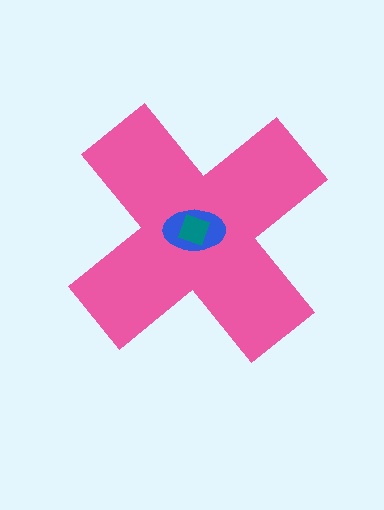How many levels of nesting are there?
3.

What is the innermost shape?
The teal square.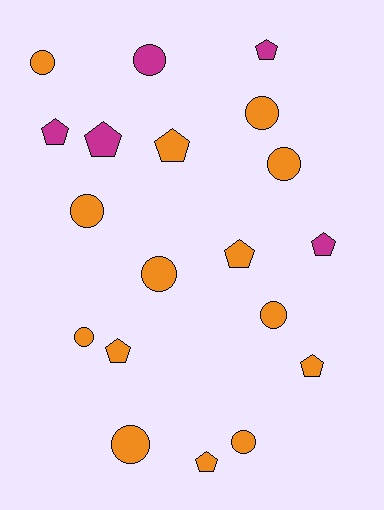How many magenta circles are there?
There is 1 magenta circle.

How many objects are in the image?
There are 19 objects.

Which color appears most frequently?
Orange, with 14 objects.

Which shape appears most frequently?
Circle, with 10 objects.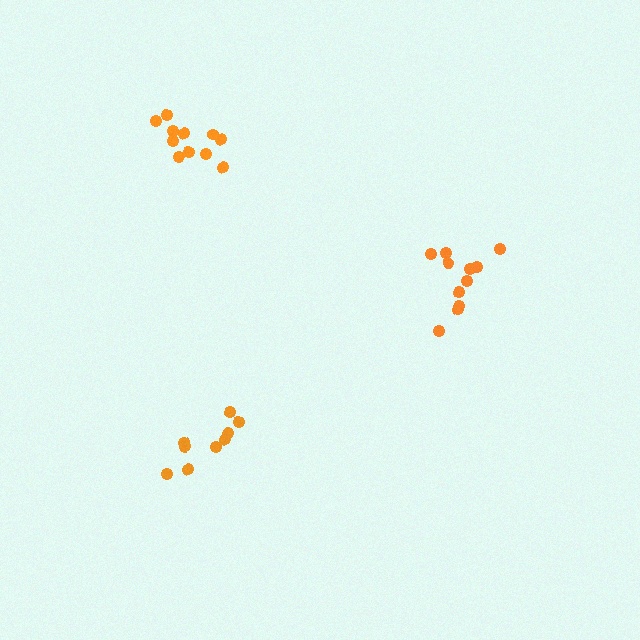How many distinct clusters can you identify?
There are 3 distinct clusters.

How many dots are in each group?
Group 1: 11 dots, Group 2: 9 dots, Group 3: 11 dots (31 total).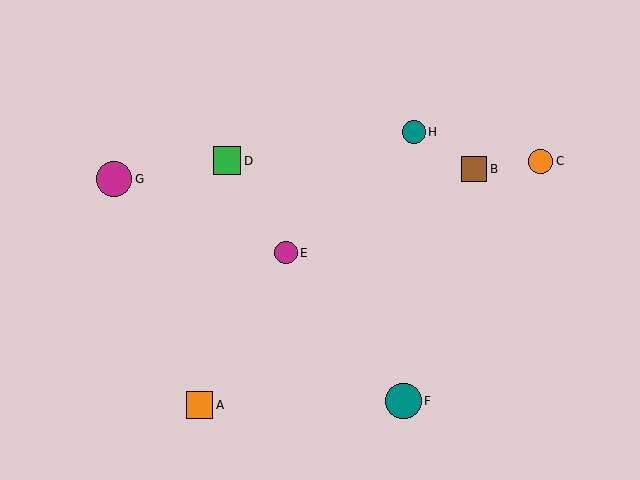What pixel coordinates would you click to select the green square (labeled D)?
Click at (227, 161) to select the green square D.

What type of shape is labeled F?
Shape F is a teal circle.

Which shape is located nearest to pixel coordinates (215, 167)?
The green square (labeled D) at (227, 161) is nearest to that location.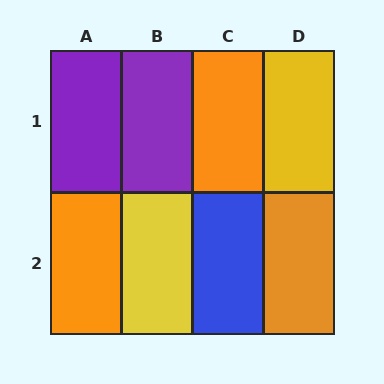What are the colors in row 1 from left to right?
Purple, purple, orange, yellow.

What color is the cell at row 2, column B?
Yellow.